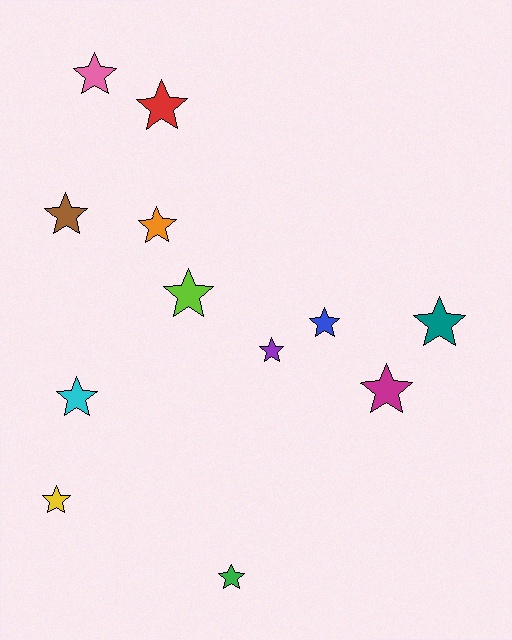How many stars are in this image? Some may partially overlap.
There are 12 stars.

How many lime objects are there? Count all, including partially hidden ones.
There is 1 lime object.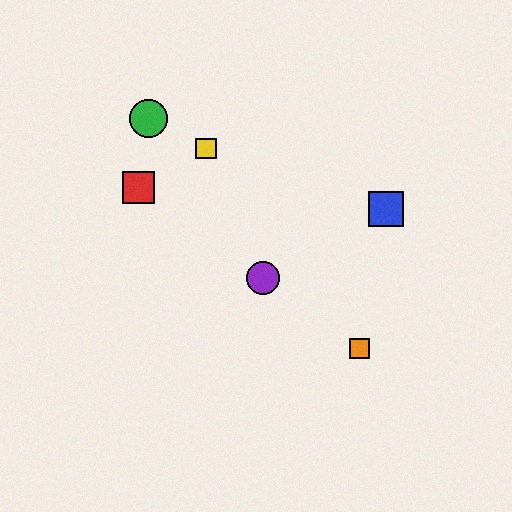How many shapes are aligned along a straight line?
3 shapes (the red square, the purple circle, the orange square) are aligned along a straight line.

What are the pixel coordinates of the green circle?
The green circle is at (148, 118).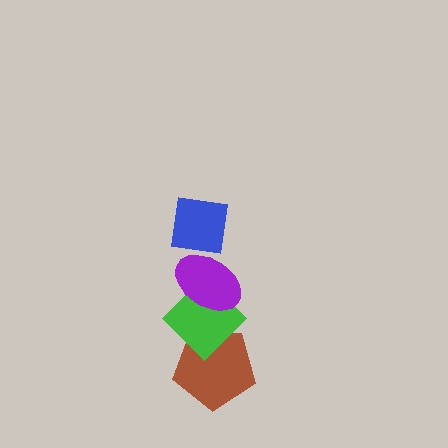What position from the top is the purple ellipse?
The purple ellipse is 2nd from the top.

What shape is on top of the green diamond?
The purple ellipse is on top of the green diamond.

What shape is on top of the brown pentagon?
The green diamond is on top of the brown pentagon.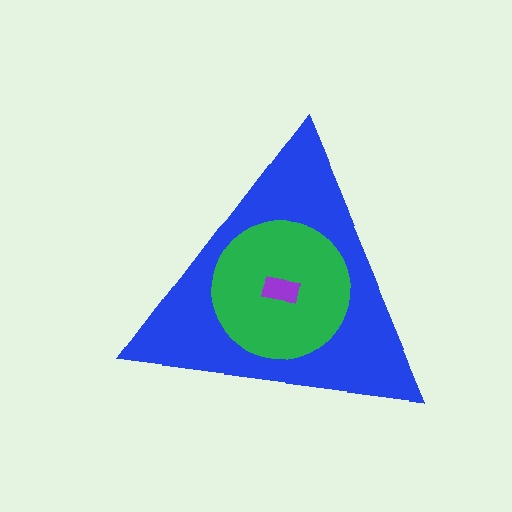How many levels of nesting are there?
3.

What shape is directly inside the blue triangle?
The green circle.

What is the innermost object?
The purple rectangle.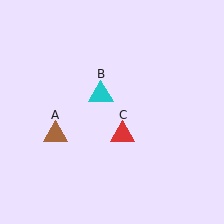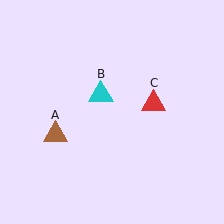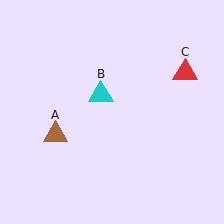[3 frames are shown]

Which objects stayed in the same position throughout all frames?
Brown triangle (object A) and cyan triangle (object B) remained stationary.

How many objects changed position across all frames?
1 object changed position: red triangle (object C).